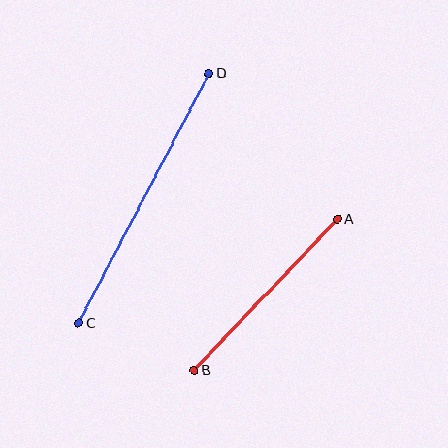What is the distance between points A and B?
The distance is approximately 208 pixels.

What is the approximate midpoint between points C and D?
The midpoint is at approximately (144, 198) pixels.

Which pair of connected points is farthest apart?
Points C and D are farthest apart.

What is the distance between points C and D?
The distance is approximately 281 pixels.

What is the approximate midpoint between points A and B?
The midpoint is at approximately (266, 295) pixels.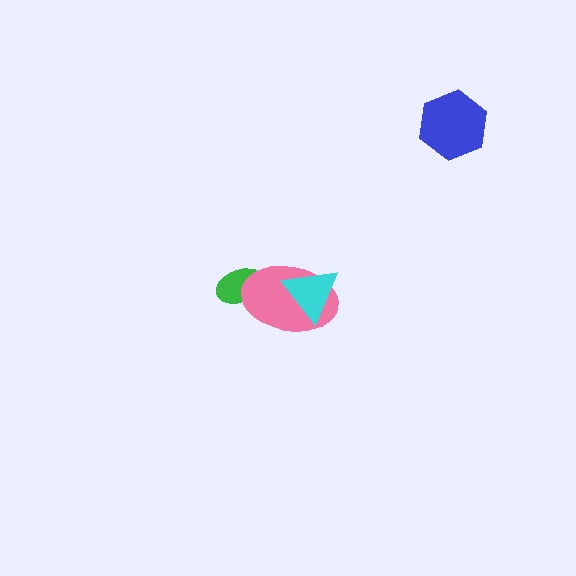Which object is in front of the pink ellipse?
The cyan triangle is in front of the pink ellipse.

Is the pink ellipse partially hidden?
Yes, it is partially covered by another shape.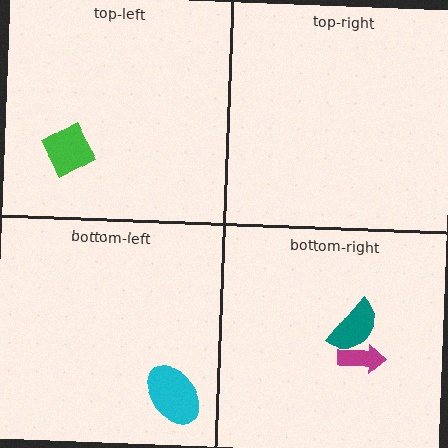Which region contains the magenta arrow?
The bottom-right region.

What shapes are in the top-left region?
The green diamond.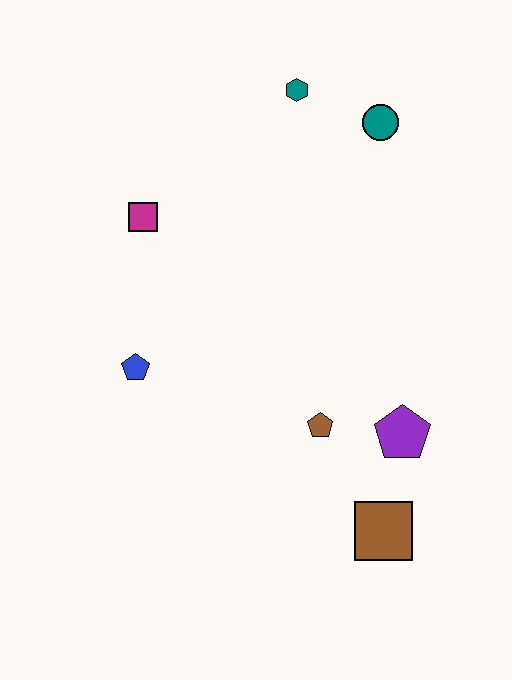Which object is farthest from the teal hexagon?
The brown square is farthest from the teal hexagon.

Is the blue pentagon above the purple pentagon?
Yes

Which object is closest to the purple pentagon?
The brown pentagon is closest to the purple pentagon.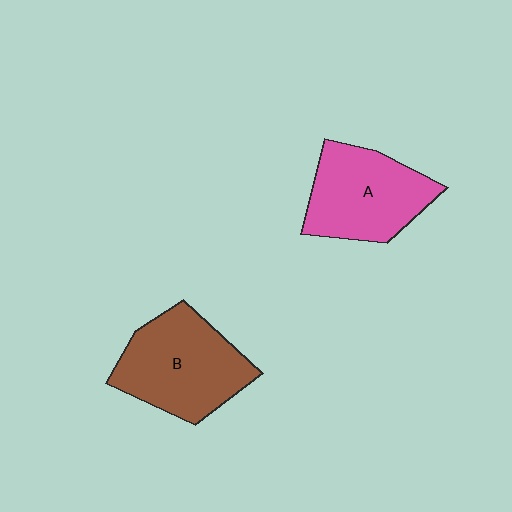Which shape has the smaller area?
Shape A (pink).